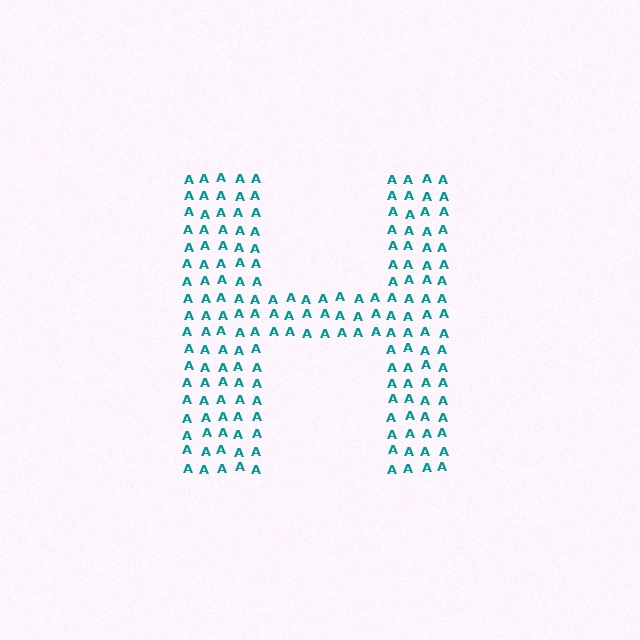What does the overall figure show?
The overall figure shows the letter H.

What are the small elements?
The small elements are letter A's.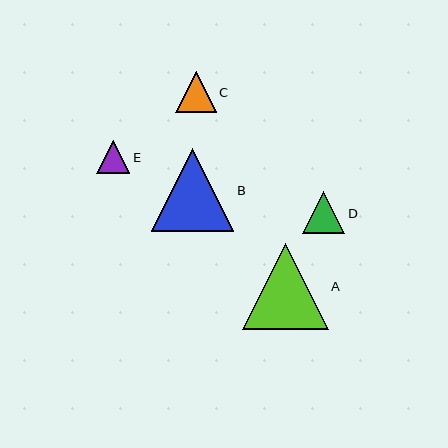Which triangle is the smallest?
Triangle E is the smallest with a size of approximately 33 pixels.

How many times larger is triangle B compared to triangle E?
Triangle B is approximately 2.5 times the size of triangle E.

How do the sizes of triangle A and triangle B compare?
Triangle A and triangle B are approximately the same size.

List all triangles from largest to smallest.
From largest to smallest: A, B, D, C, E.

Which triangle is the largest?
Triangle A is the largest with a size of approximately 86 pixels.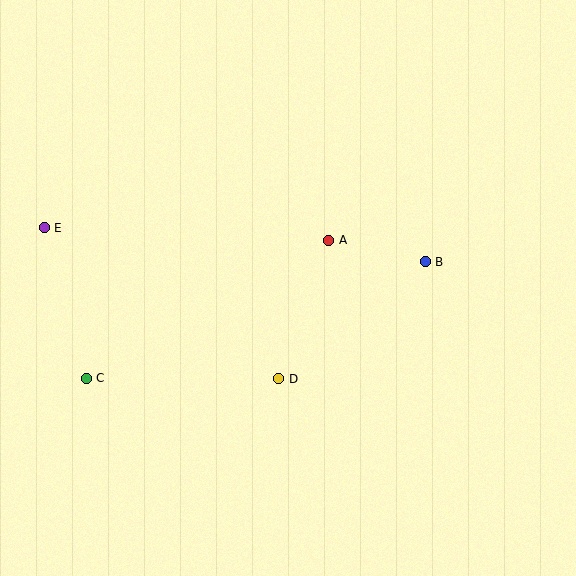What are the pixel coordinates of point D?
Point D is at (279, 379).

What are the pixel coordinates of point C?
Point C is at (86, 378).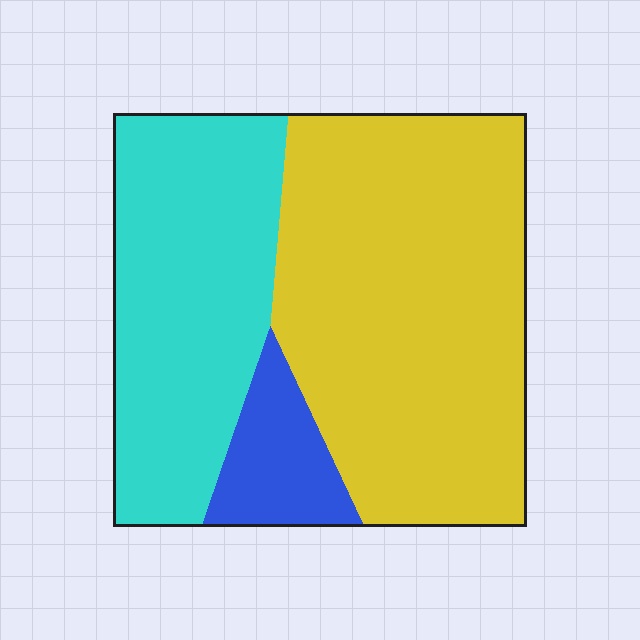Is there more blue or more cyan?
Cyan.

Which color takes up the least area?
Blue, at roughly 10%.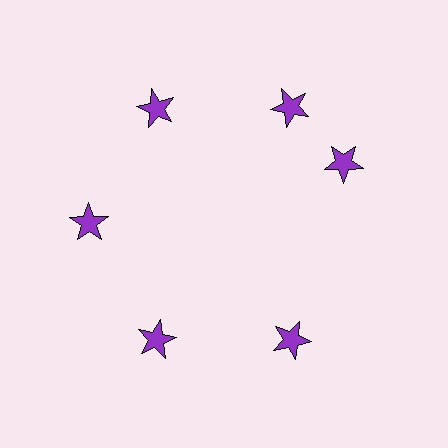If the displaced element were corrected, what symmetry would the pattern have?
It would have 6-fold rotational symmetry — the pattern would map onto itself every 60 degrees.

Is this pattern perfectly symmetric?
No. The 6 purple stars are arranged in a ring, but one element near the 3 o'clock position is rotated out of alignment along the ring, breaking the 6-fold rotational symmetry.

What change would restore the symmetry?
The symmetry would be restored by rotating it back into even spacing with its neighbors so that all 6 stars sit at equal angles and equal distance from the center.